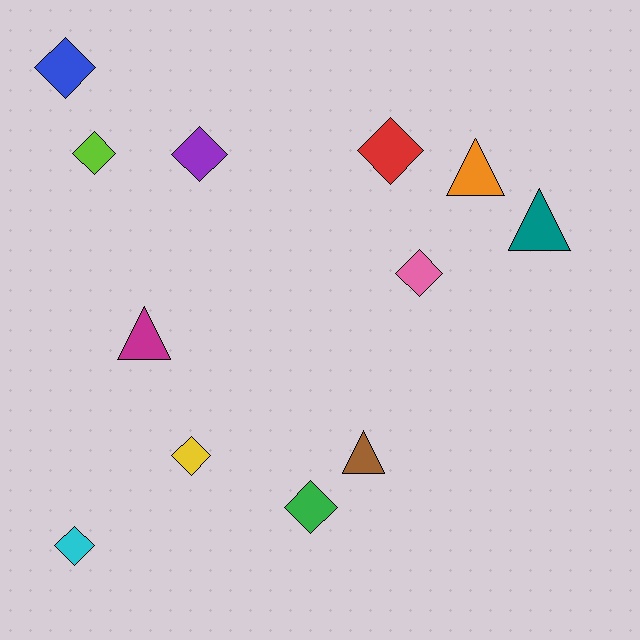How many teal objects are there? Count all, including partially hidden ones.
There is 1 teal object.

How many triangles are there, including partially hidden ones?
There are 4 triangles.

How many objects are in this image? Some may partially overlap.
There are 12 objects.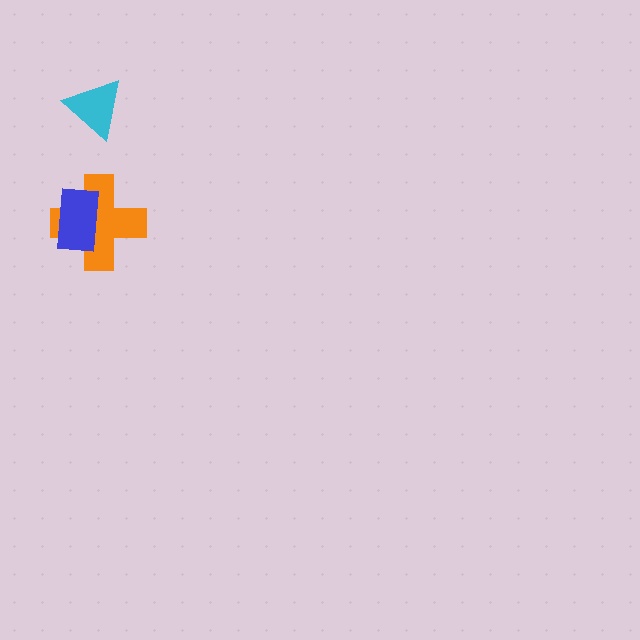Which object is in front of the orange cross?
The blue rectangle is in front of the orange cross.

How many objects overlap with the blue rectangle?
1 object overlaps with the blue rectangle.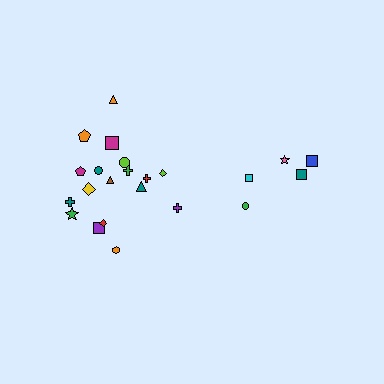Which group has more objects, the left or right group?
The left group.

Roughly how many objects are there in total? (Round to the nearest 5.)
Roughly 25 objects in total.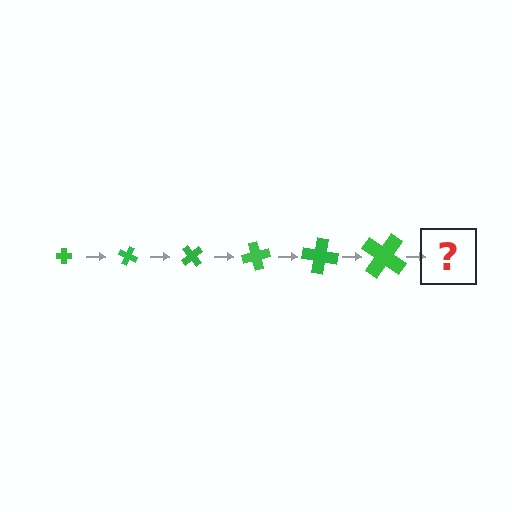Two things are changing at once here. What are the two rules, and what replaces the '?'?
The two rules are that the cross grows larger each step and it rotates 25 degrees each step. The '?' should be a cross, larger than the previous one and rotated 150 degrees from the start.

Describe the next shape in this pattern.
It should be a cross, larger than the previous one and rotated 150 degrees from the start.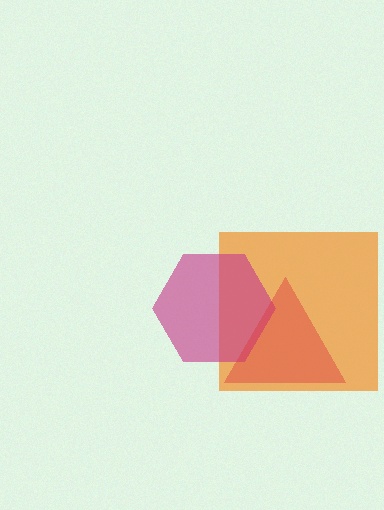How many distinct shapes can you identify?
There are 3 distinct shapes: an orange square, a magenta hexagon, a red triangle.